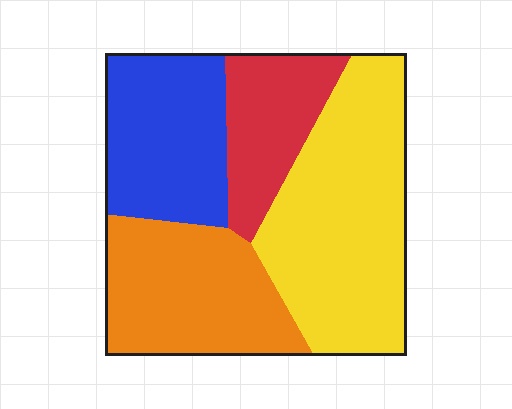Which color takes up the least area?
Red, at roughly 15%.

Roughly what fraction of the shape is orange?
Orange covers around 25% of the shape.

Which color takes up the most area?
Yellow, at roughly 35%.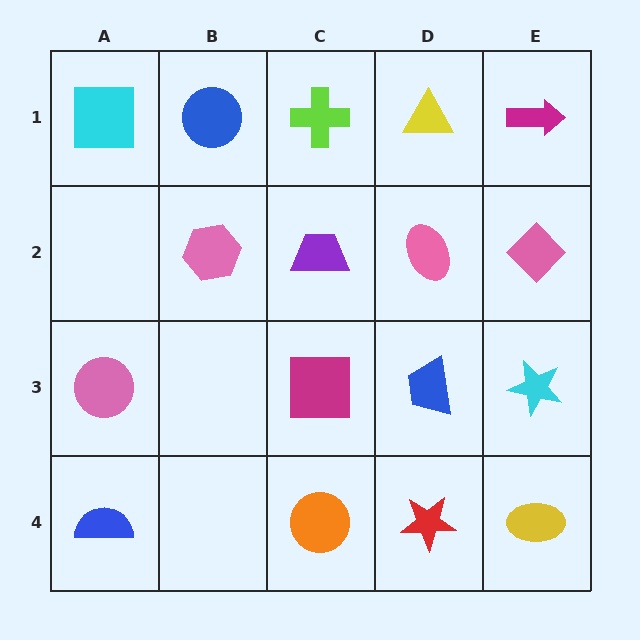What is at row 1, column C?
A lime cross.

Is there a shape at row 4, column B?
No, that cell is empty.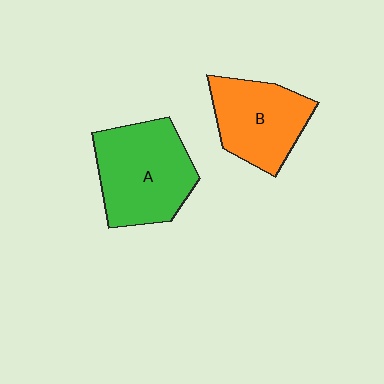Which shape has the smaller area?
Shape B (orange).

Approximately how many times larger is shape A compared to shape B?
Approximately 1.2 times.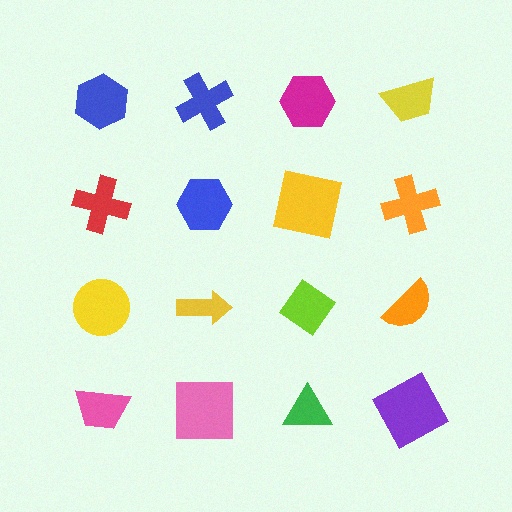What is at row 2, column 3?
A yellow square.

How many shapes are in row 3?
4 shapes.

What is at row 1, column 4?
A yellow trapezoid.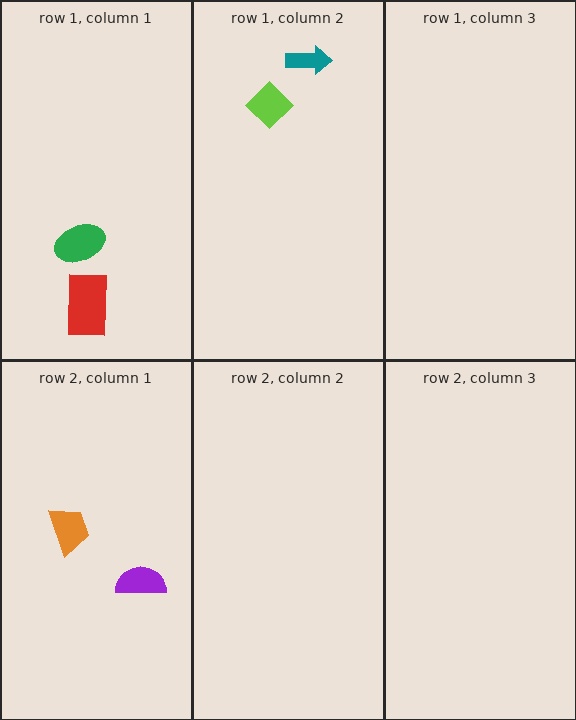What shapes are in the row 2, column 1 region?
The orange trapezoid, the purple semicircle.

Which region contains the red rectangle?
The row 1, column 1 region.